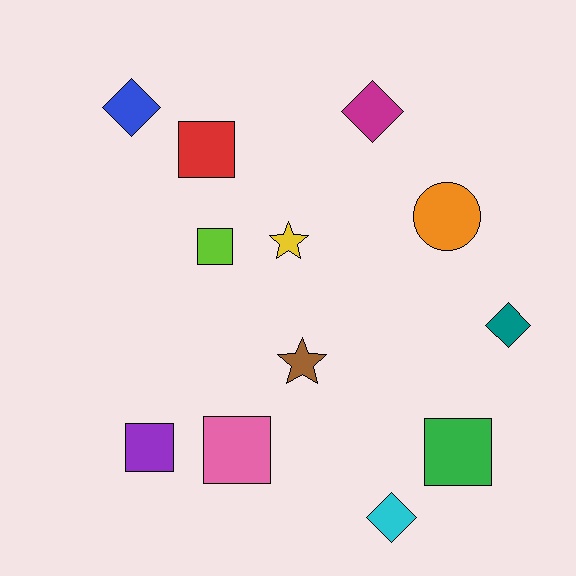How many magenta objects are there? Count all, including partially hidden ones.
There is 1 magenta object.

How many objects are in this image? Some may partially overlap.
There are 12 objects.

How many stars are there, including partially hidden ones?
There are 2 stars.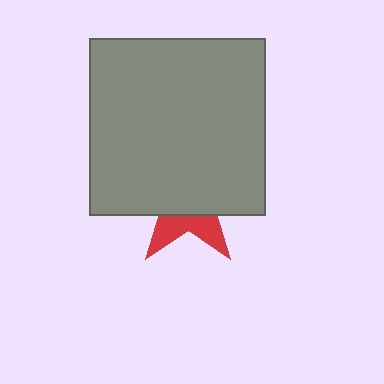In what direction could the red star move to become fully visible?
The red star could move down. That would shift it out from behind the gray square entirely.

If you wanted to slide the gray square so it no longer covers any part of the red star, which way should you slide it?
Slide it up — that is the most direct way to separate the two shapes.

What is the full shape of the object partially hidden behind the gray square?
The partially hidden object is a red star.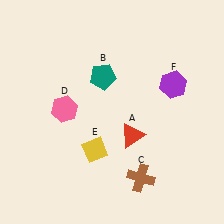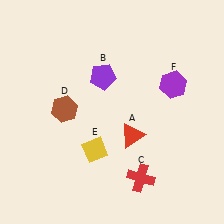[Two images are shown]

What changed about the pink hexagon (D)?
In Image 1, D is pink. In Image 2, it changed to brown.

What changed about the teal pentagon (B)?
In Image 1, B is teal. In Image 2, it changed to purple.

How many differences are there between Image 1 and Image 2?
There are 3 differences between the two images.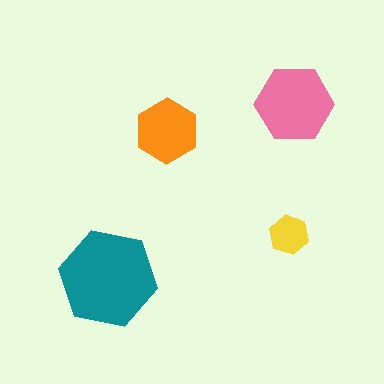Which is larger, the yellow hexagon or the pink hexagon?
The pink one.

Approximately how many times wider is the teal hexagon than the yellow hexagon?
About 2.5 times wider.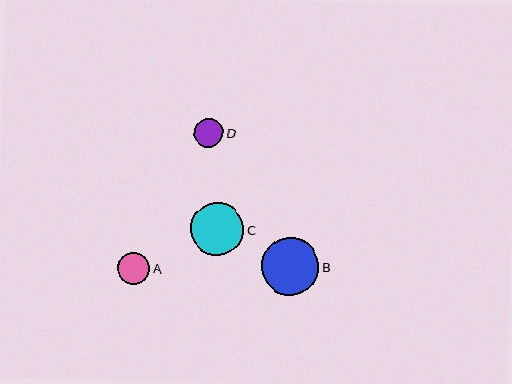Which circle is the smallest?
Circle D is the smallest with a size of approximately 29 pixels.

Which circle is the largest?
Circle B is the largest with a size of approximately 58 pixels.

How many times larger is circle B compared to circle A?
Circle B is approximately 1.8 times the size of circle A.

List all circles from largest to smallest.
From largest to smallest: B, C, A, D.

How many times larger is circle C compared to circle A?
Circle C is approximately 1.7 times the size of circle A.